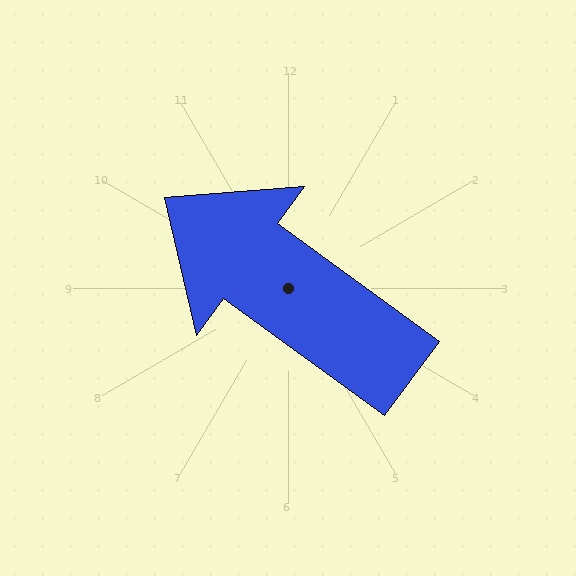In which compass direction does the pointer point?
Northwest.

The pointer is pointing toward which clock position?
Roughly 10 o'clock.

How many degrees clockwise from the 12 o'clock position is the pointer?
Approximately 306 degrees.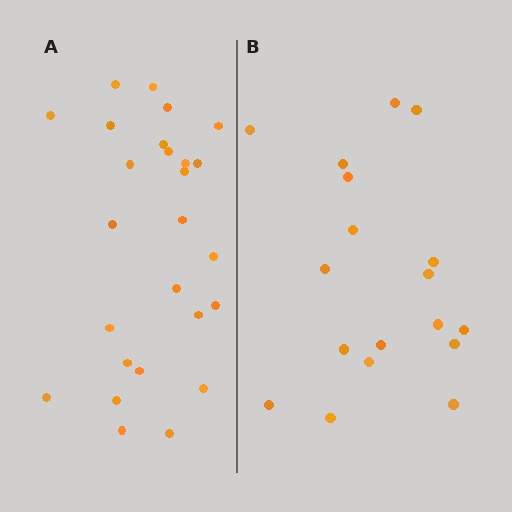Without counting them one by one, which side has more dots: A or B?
Region A (the left region) has more dots.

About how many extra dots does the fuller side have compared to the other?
Region A has roughly 8 or so more dots than region B.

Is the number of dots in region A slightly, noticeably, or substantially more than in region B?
Region A has noticeably more, but not dramatically so. The ratio is roughly 1.4 to 1.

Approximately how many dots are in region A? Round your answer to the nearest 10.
About 30 dots. (The exact count is 26, which rounds to 30.)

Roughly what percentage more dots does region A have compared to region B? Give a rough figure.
About 45% more.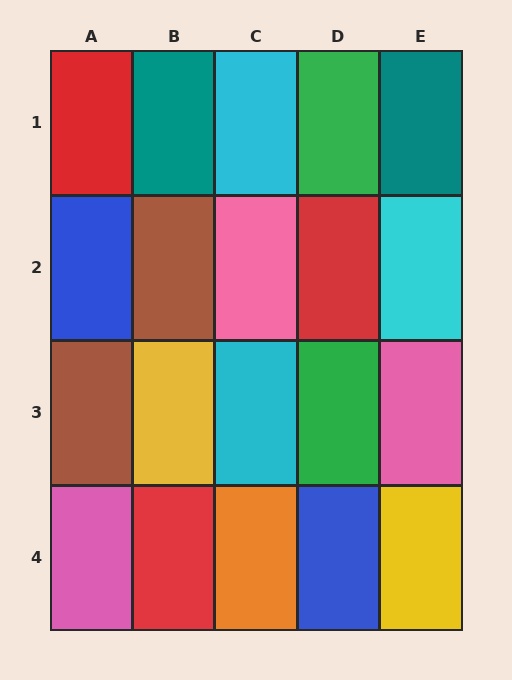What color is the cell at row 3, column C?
Cyan.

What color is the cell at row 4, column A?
Pink.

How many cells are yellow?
2 cells are yellow.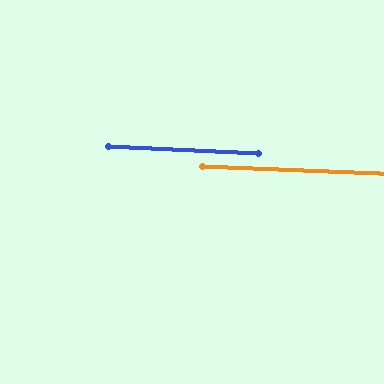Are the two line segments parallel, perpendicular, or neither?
Parallel — their directions differ by only 0.6°.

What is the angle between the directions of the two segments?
Approximately 1 degree.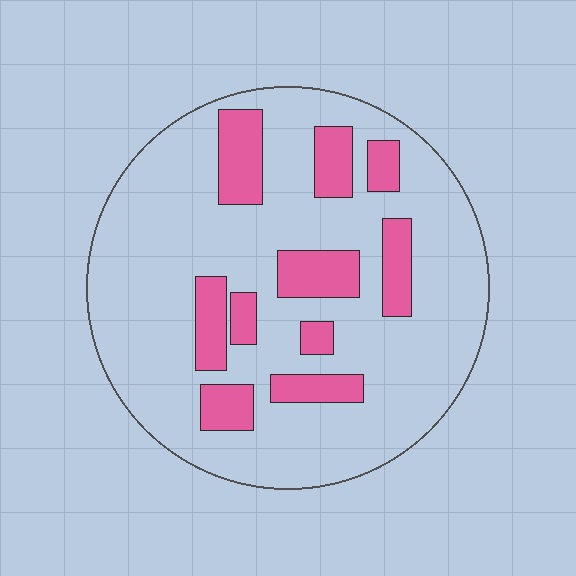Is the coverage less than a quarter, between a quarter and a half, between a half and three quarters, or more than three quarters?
Less than a quarter.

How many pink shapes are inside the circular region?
10.